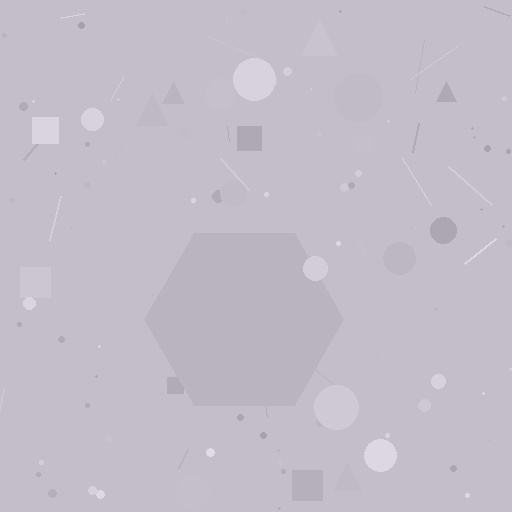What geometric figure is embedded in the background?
A hexagon is embedded in the background.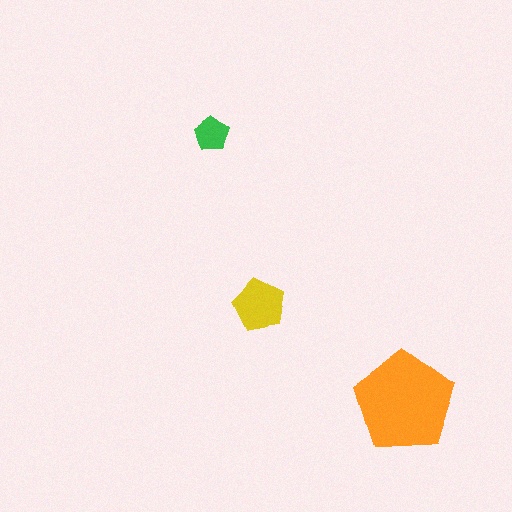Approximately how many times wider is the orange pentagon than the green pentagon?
About 3 times wider.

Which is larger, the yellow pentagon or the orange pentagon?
The orange one.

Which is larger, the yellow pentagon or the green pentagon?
The yellow one.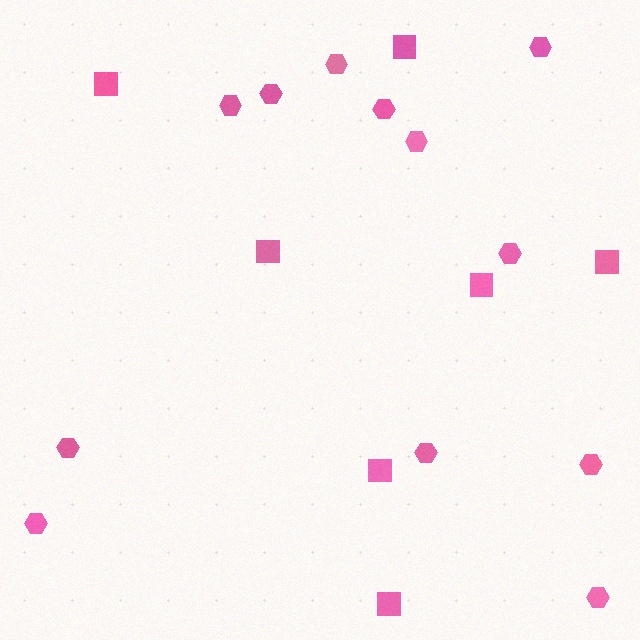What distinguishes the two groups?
There are 2 groups: one group of squares (7) and one group of hexagons (12).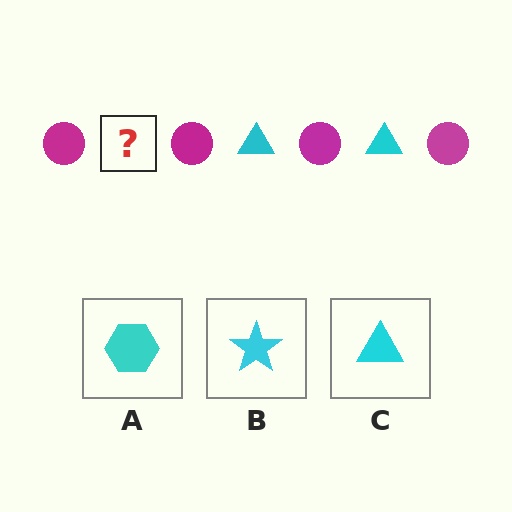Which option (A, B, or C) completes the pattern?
C.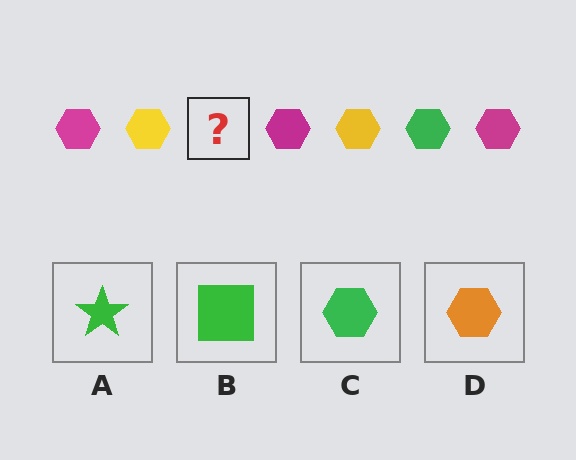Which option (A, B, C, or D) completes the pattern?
C.